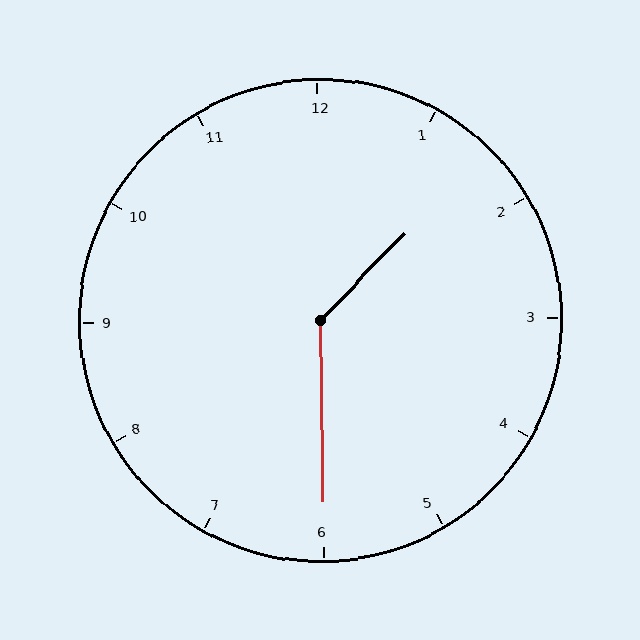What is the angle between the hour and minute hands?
Approximately 135 degrees.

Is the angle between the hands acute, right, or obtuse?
It is obtuse.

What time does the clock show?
1:30.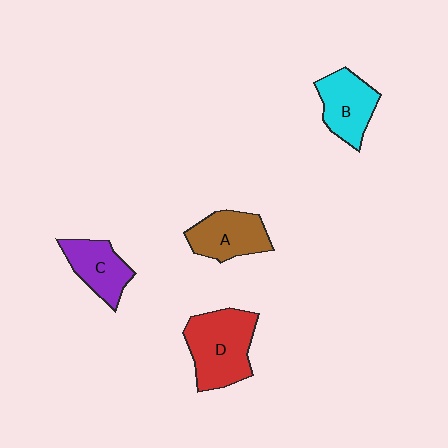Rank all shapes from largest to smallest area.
From largest to smallest: D (red), B (cyan), A (brown), C (purple).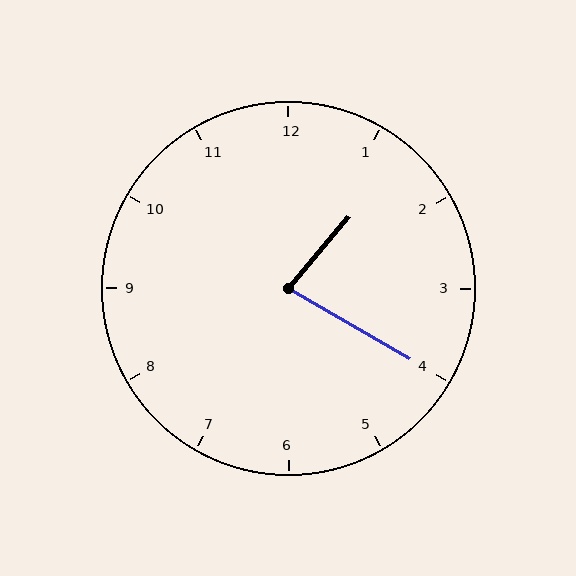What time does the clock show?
1:20.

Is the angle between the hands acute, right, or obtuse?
It is acute.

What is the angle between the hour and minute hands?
Approximately 80 degrees.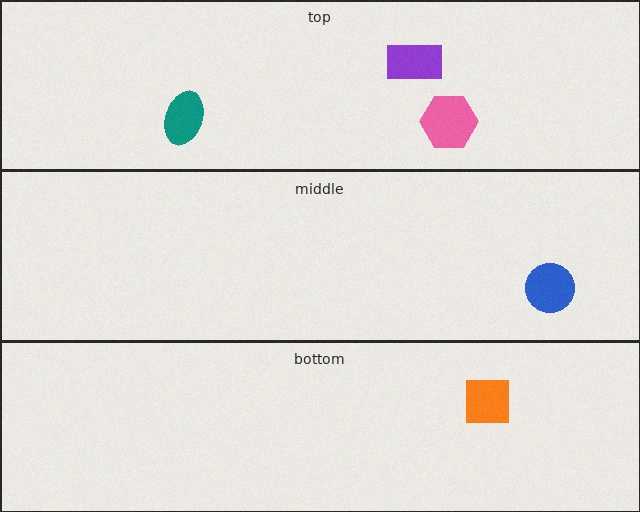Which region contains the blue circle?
The middle region.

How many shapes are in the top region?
3.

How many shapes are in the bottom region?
1.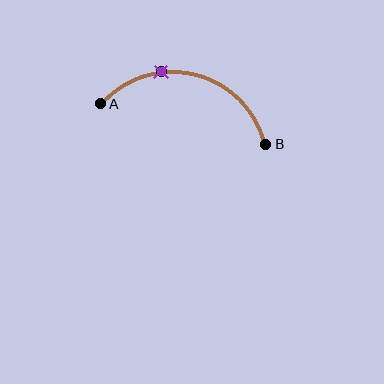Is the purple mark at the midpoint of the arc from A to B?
No. The purple mark lies on the arc but is closer to endpoint A. The arc midpoint would be at the point on the curve equidistant along the arc from both A and B.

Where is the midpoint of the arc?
The arc midpoint is the point on the curve farthest from the straight line joining A and B. It sits above that line.